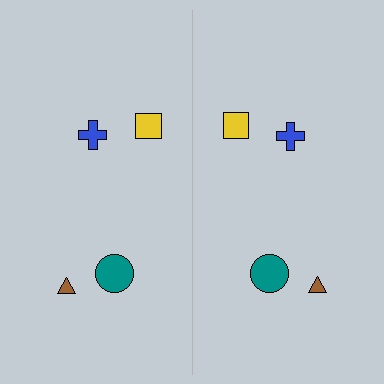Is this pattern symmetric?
Yes, this pattern has bilateral (reflection) symmetry.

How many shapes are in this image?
There are 8 shapes in this image.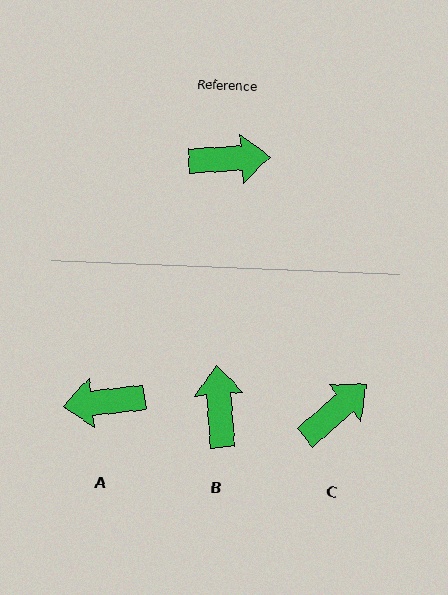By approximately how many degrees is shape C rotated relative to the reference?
Approximately 38 degrees counter-clockwise.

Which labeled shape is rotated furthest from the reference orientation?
A, about 177 degrees away.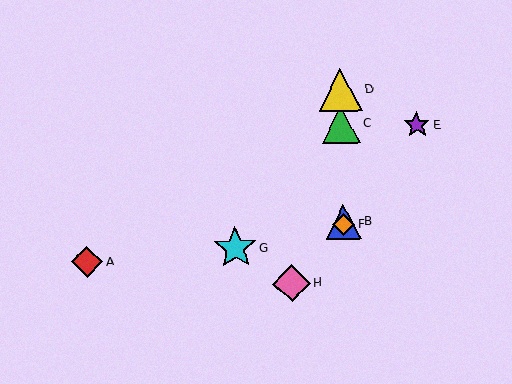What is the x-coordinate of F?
Object F is at x≈344.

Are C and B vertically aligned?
Yes, both are at x≈341.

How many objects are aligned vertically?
4 objects (B, C, D, F) are aligned vertically.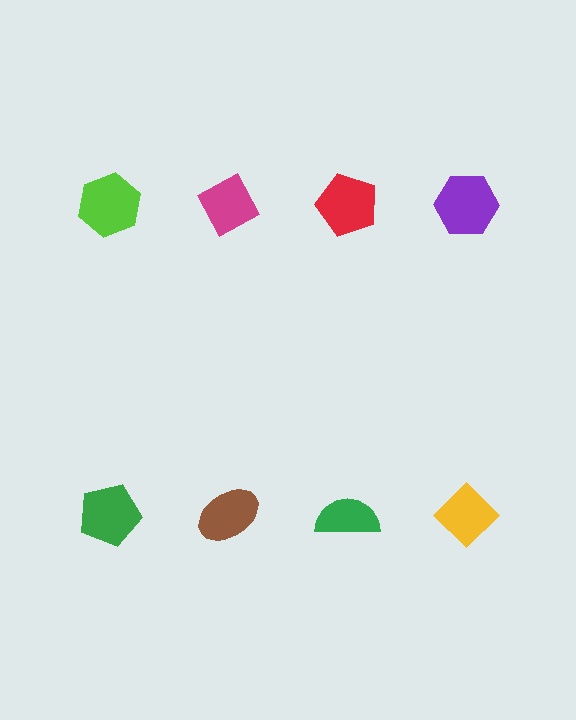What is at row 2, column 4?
A yellow diamond.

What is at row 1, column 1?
A lime hexagon.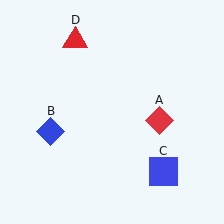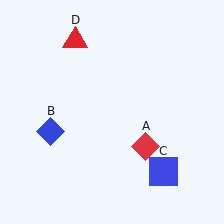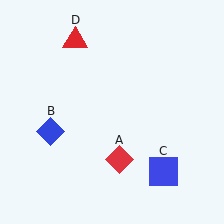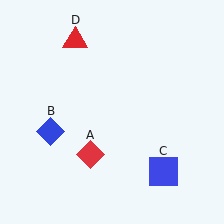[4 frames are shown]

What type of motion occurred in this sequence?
The red diamond (object A) rotated clockwise around the center of the scene.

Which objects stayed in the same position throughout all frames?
Blue diamond (object B) and blue square (object C) and red triangle (object D) remained stationary.